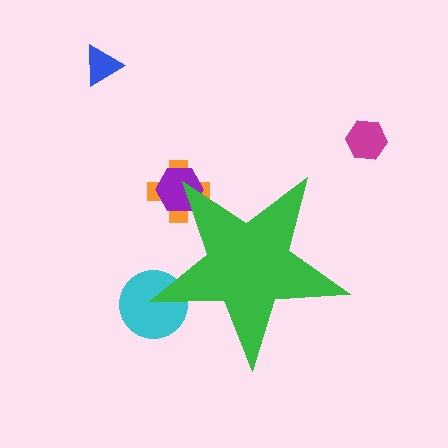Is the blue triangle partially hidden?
No, the blue triangle is fully visible.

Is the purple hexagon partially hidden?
Yes, the purple hexagon is partially hidden behind the green star.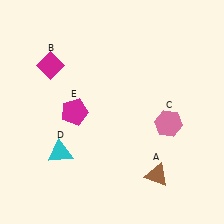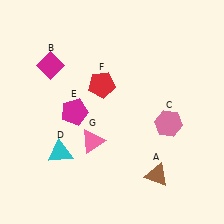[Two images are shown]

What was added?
A red pentagon (F), a pink triangle (G) were added in Image 2.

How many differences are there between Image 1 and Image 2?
There are 2 differences between the two images.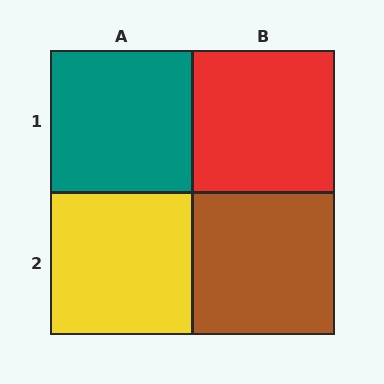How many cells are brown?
1 cell is brown.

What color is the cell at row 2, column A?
Yellow.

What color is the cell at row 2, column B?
Brown.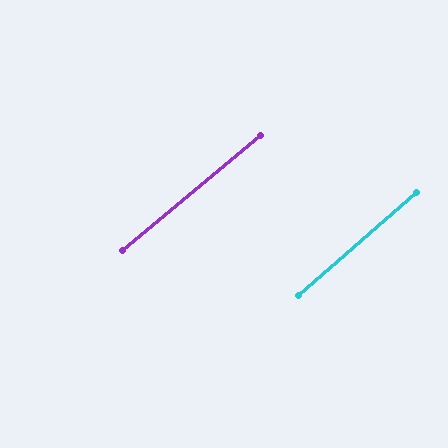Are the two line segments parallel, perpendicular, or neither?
Parallel — their directions differ by only 1.1°.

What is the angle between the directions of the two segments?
Approximately 1 degree.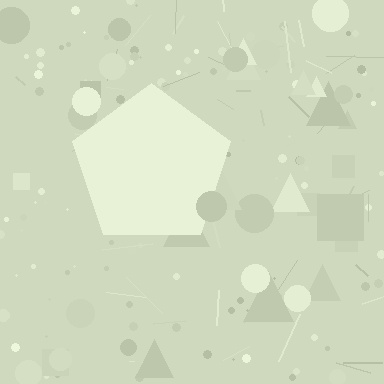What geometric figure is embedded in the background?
A pentagon is embedded in the background.